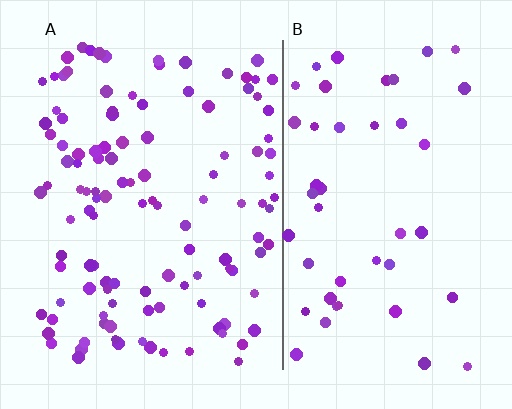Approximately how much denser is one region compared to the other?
Approximately 2.5× — region A over region B.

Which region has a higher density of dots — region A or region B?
A (the left).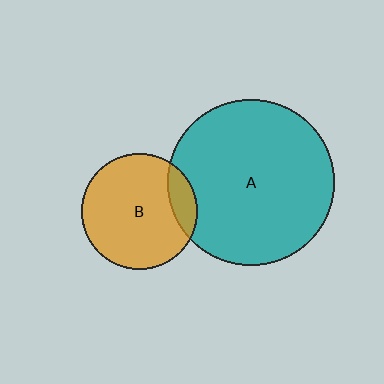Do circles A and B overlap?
Yes.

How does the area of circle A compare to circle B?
Approximately 2.1 times.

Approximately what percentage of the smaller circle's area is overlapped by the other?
Approximately 15%.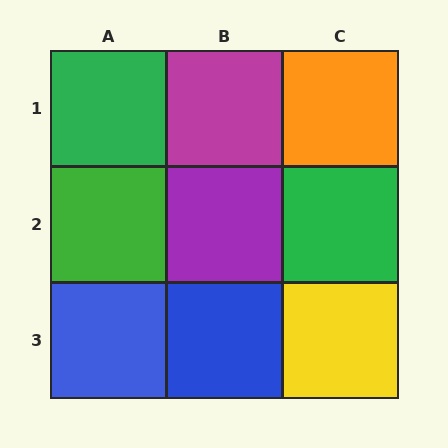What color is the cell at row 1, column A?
Green.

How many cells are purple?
1 cell is purple.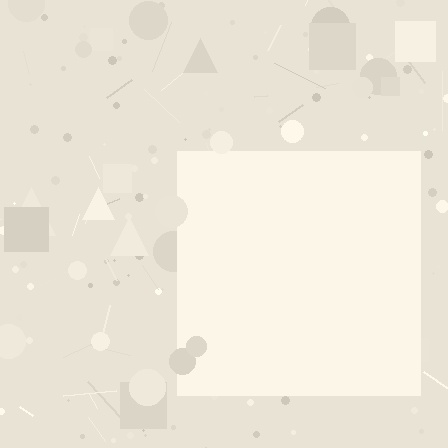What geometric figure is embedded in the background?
A square is embedded in the background.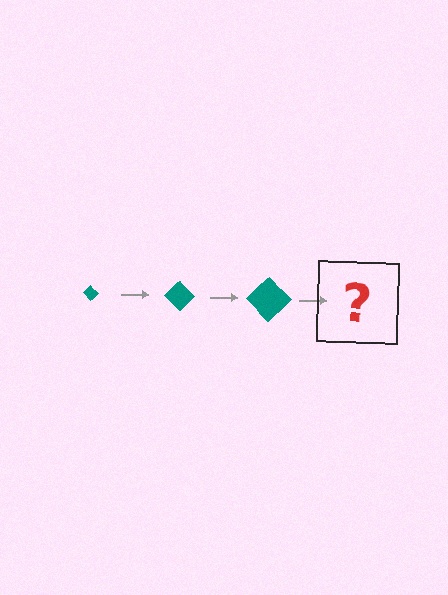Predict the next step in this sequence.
The next step is a teal diamond, larger than the previous one.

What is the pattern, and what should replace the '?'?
The pattern is that the diamond gets progressively larger each step. The '?' should be a teal diamond, larger than the previous one.